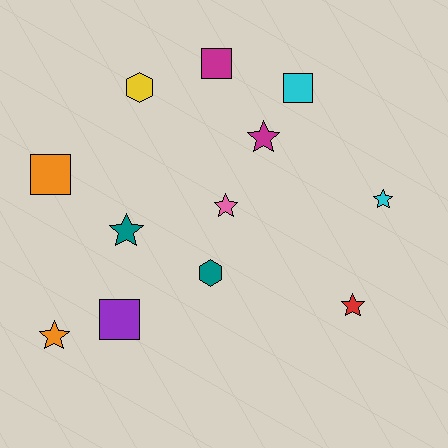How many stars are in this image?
There are 6 stars.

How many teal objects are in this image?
There are 2 teal objects.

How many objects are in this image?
There are 12 objects.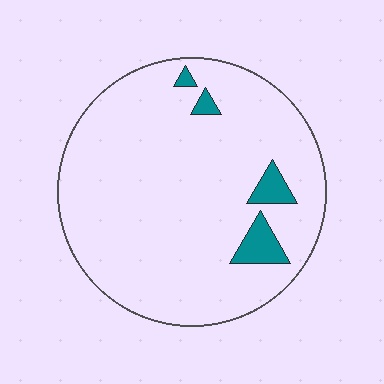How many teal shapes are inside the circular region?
4.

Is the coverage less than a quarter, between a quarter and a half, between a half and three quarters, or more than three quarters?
Less than a quarter.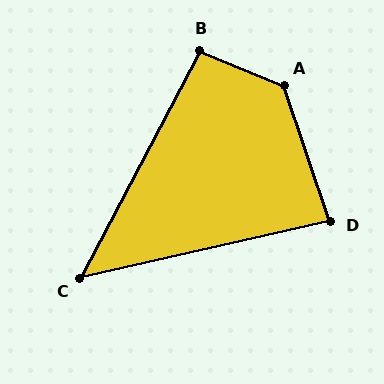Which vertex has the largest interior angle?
A, at approximately 131 degrees.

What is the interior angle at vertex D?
Approximately 84 degrees (acute).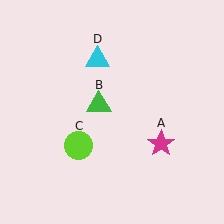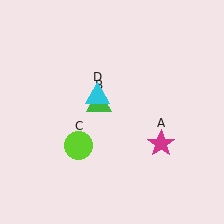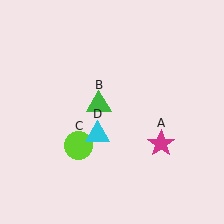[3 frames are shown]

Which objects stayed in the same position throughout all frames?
Magenta star (object A) and green triangle (object B) and lime circle (object C) remained stationary.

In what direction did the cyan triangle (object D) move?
The cyan triangle (object D) moved down.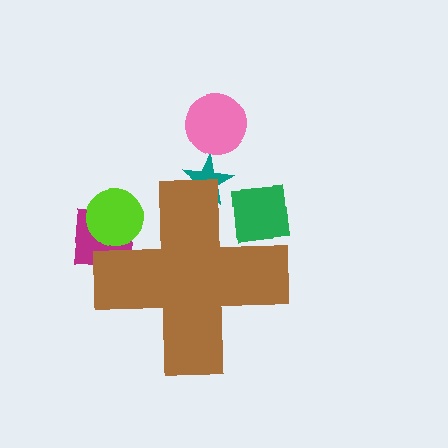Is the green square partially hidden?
Yes, the green square is partially hidden behind the brown cross.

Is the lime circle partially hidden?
Yes, the lime circle is partially hidden behind the brown cross.